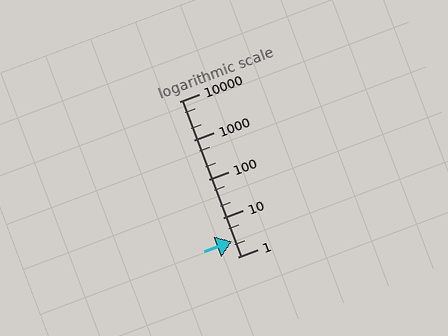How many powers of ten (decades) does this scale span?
The scale spans 4 decades, from 1 to 10000.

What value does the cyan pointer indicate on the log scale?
The pointer indicates approximately 2.5.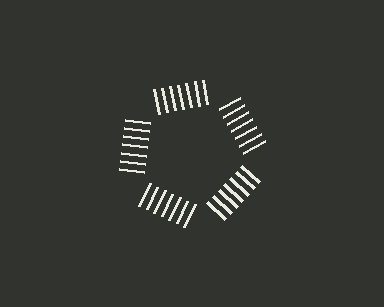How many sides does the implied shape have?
5 sides — the line-ends trace a pentagon.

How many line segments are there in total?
35 — 7 along each of the 5 edges.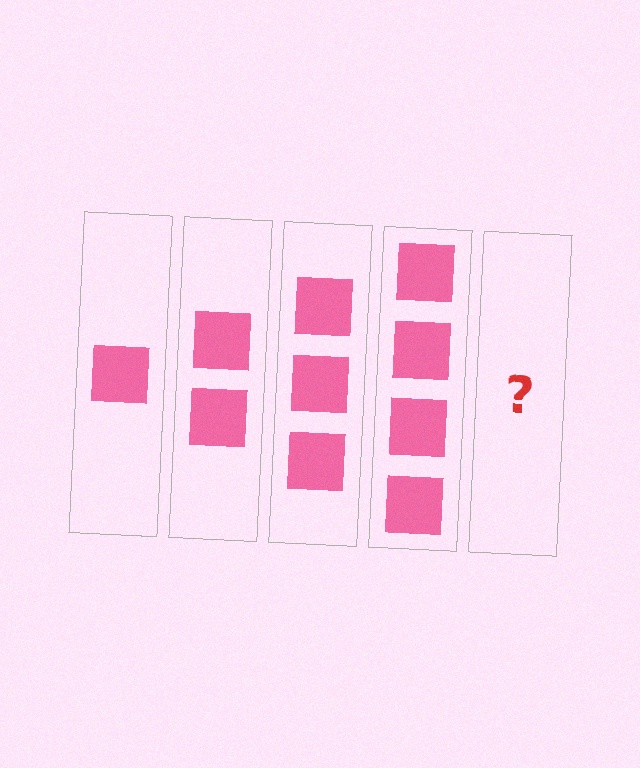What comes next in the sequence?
The next element should be 5 squares.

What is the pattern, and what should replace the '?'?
The pattern is that each step adds one more square. The '?' should be 5 squares.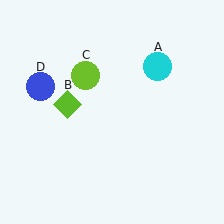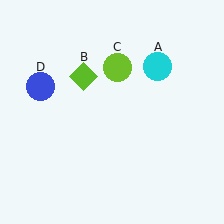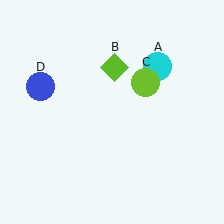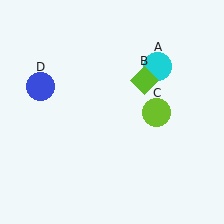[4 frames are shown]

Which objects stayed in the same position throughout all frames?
Cyan circle (object A) and blue circle (object D) remained stationary.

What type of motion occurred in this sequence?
The lime diamond (object B), lime circle (object C) rotated clockwise around the center of the scene.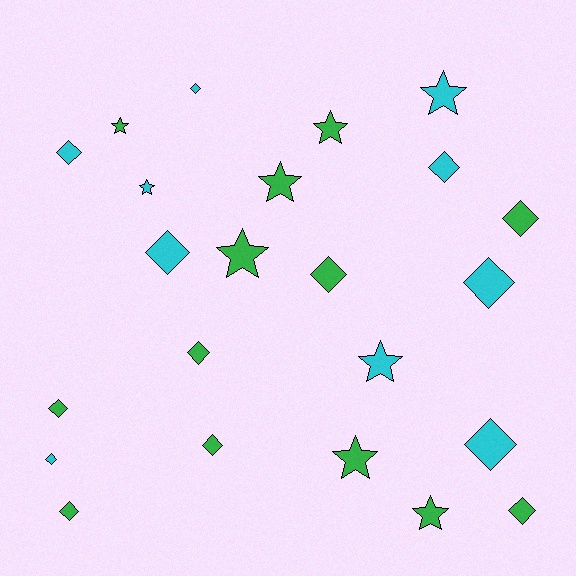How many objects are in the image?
There are 23 objects.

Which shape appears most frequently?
Diamond, with 14 objects.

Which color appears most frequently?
Green, with 13 objects.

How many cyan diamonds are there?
There are 7 cyan diamonds.